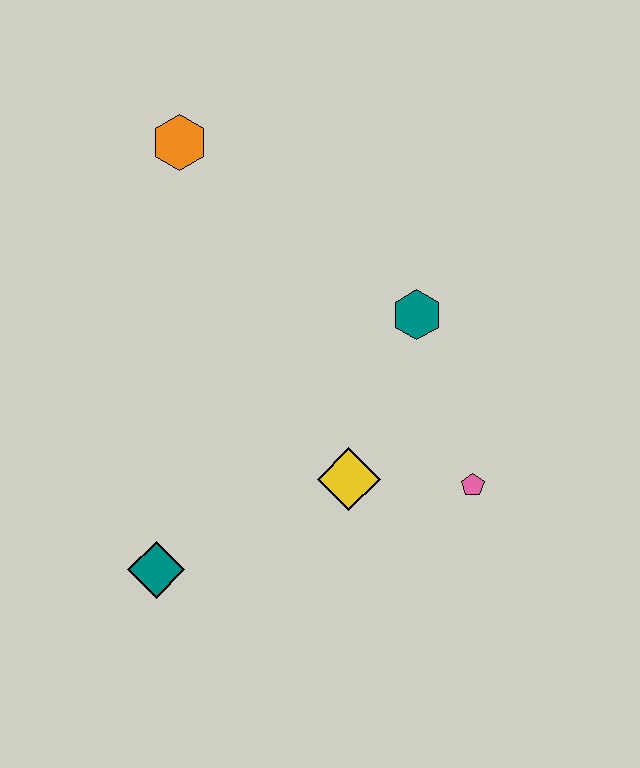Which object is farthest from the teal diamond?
The orange hexagon is farthest from the teal diamond.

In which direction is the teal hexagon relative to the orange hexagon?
The teal hexagon is to the right of the orange hexagon.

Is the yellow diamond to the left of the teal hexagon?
Yes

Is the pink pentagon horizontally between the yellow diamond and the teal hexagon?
No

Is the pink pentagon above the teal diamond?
Yes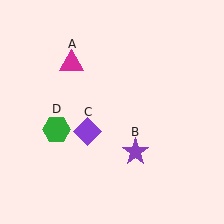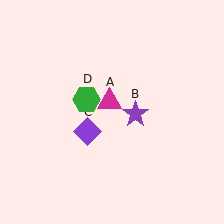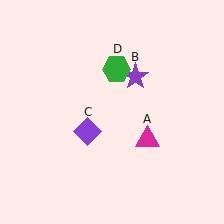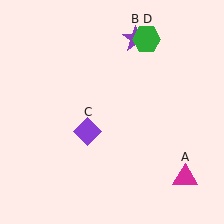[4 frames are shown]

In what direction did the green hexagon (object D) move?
The green hexagon (object D) moved up and to the right.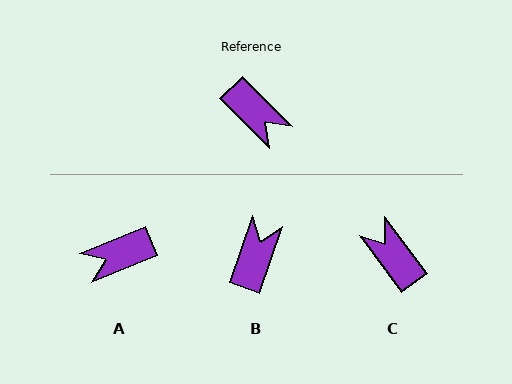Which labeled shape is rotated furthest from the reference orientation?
C, about 172 degrees away.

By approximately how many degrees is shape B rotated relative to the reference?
Approximately 116 degrees counter-clockwise.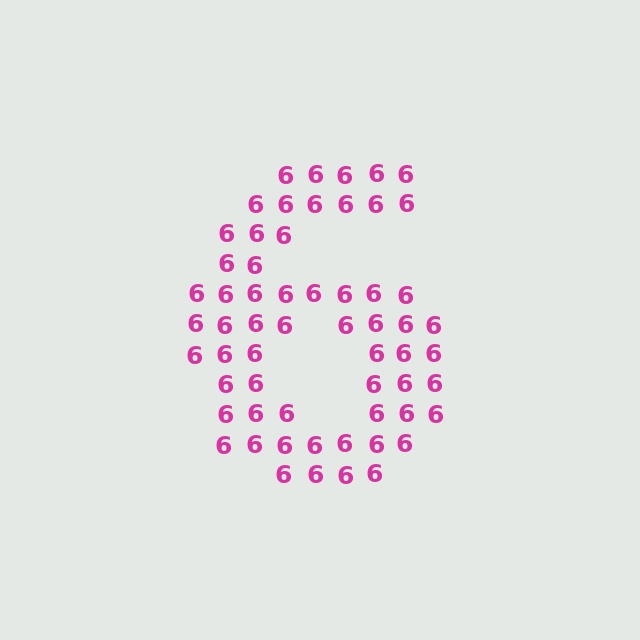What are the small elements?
The small elements are digit 6's.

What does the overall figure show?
The overall figure shows the digit 6.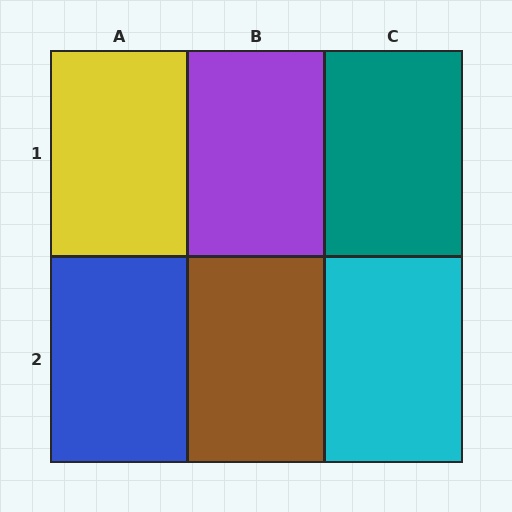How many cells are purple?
1 cell is purple.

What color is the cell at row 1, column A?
Yellow.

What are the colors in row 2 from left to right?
Blue, brown, cyan.